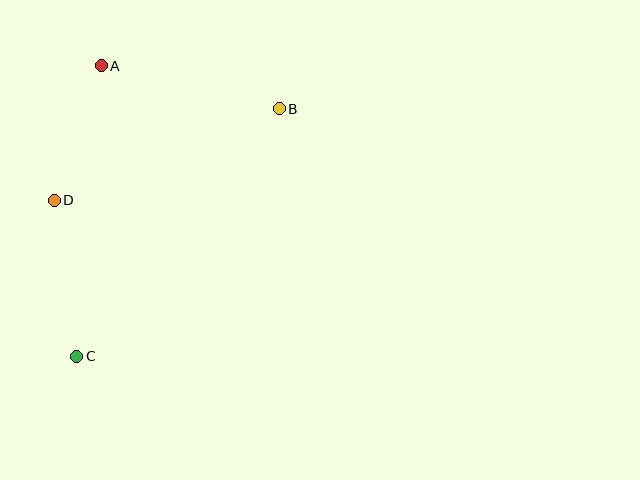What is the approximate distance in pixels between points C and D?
The distance between C and D is approximately 158 pixels.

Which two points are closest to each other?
Points A and D are closest to each other.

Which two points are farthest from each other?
Points B and C are farthest from each other.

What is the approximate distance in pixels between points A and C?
The distance between A and C is approximately 292 pixels.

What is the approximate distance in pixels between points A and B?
The distance between A and B is approximately 183 pixels.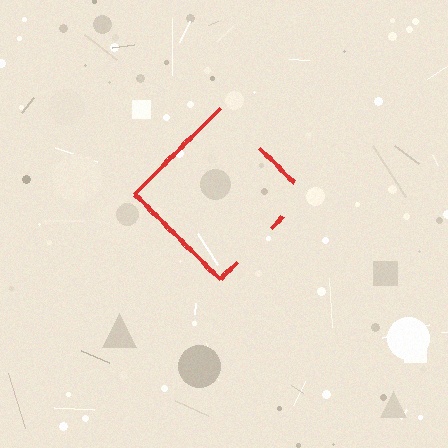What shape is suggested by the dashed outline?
The dashed outline suggests a diamond.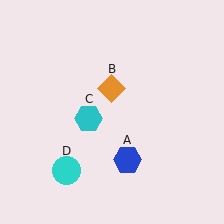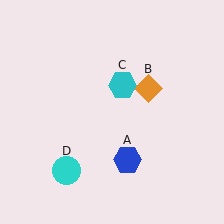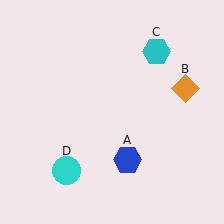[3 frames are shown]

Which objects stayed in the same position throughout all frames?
Blue hexagon (object A) and cyan circle (object D) remained stationary.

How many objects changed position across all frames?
2 objects changed position: orange diamond (object B), cyan hexagon (object C).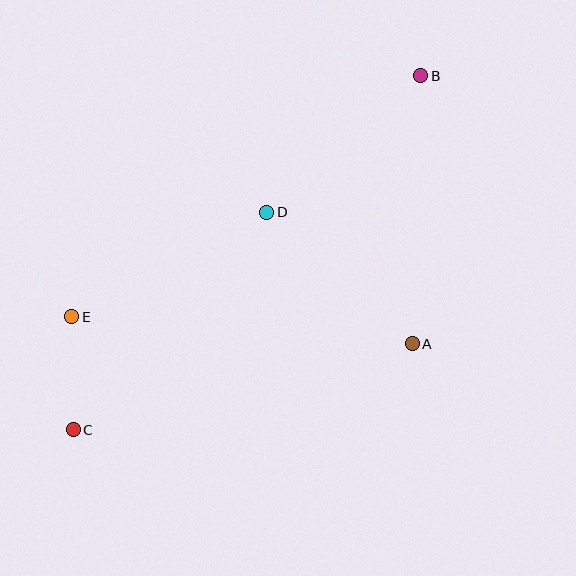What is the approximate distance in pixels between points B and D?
The distance between B and D is approximately 205 pixels.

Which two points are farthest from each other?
Points B and C are farthest from each other.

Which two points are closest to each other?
Points C and E are closest to each other.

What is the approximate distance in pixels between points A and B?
The distance between A and B is approximately 268 pixels.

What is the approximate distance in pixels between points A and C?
The distance between A and C is approximately 350 pixels.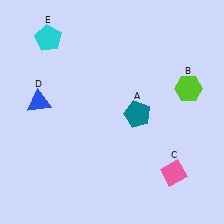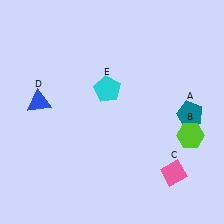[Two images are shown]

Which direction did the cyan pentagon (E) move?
The cyan pentagon (E) moved right.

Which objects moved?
The objects that moved are: the teal pentagon (A), the lime hexagon (B), the cyan pentagon (E).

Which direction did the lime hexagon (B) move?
The lime hexagon (B) moved down.